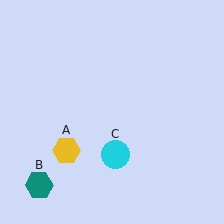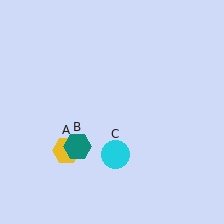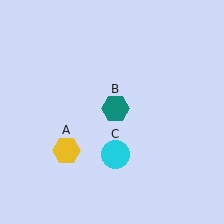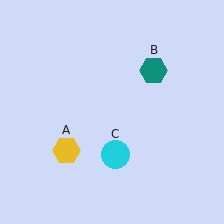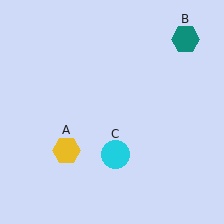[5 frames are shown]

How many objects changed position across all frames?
1 object changed position: teal hexagon (object B).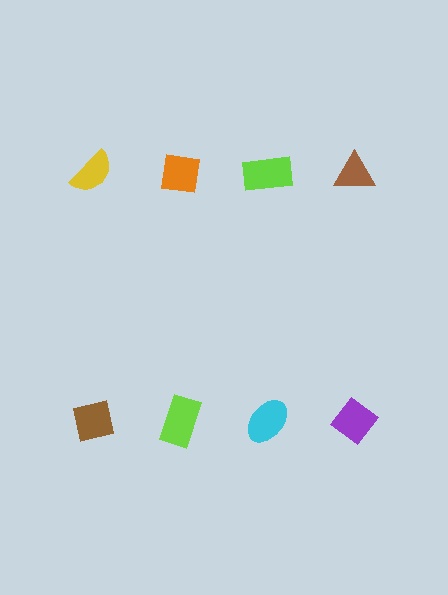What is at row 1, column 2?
An orange square.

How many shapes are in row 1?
4 shapes.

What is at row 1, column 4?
A brown triangle.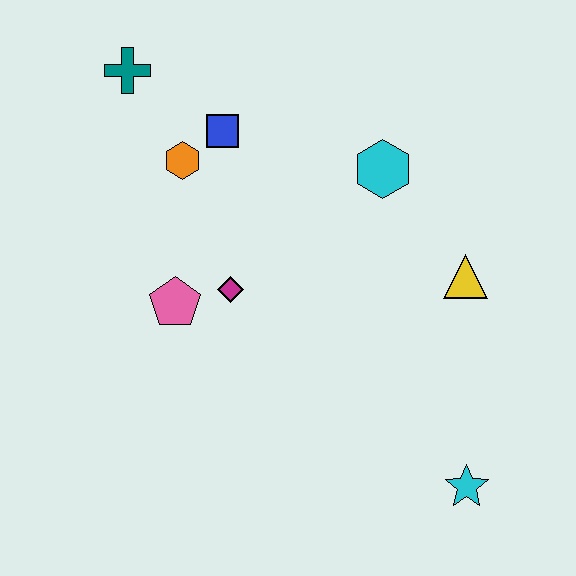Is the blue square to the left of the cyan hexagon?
Yes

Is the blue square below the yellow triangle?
No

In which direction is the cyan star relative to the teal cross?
The cyan star is below the teal cross.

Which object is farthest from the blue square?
The cyan star is farthest from the blue square.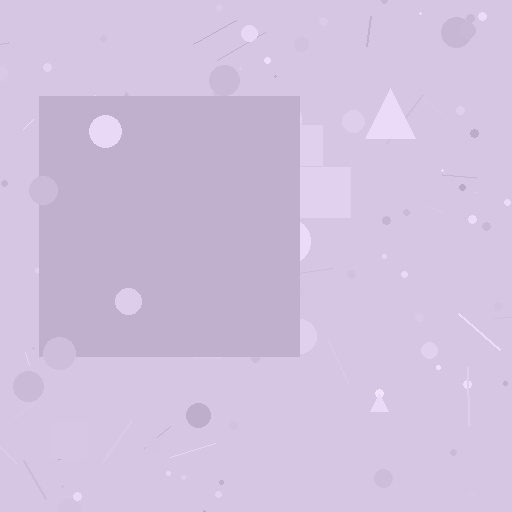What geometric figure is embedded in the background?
A square is embedded in the background.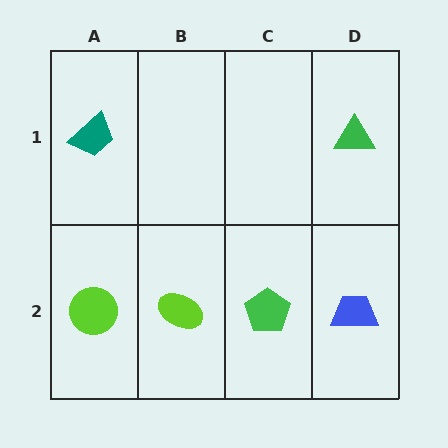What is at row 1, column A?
A teal trapezoid.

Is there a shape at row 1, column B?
No, that cell is empty.